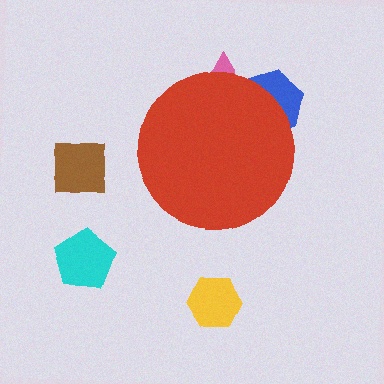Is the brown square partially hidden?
No, the brown square is fully visible.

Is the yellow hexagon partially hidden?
No, the yellow hexagon is fully visible.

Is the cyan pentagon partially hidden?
No, the cyan pentagon is fully visible.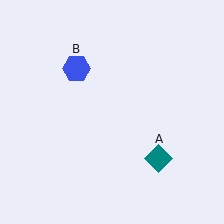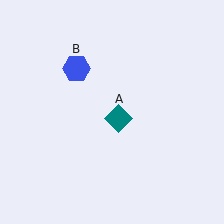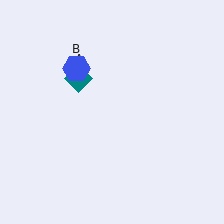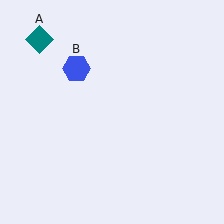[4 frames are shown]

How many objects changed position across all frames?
1 object changed position: teal diamond (object A).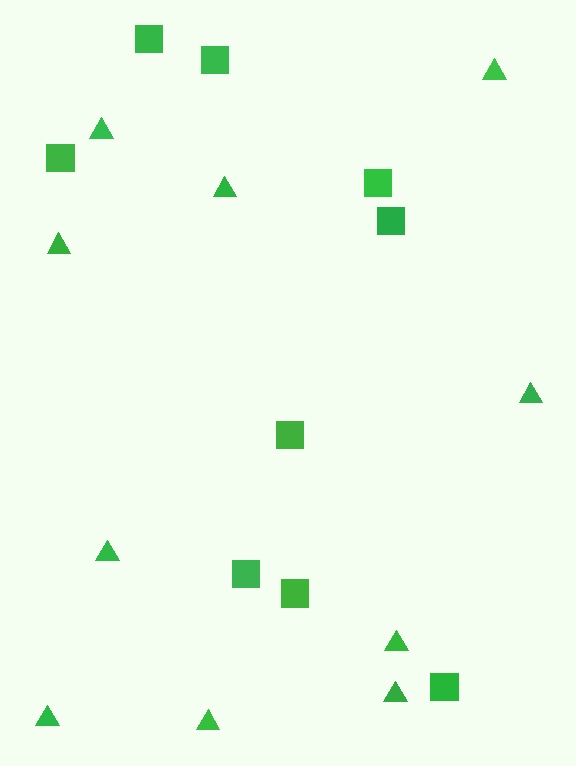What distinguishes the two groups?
There are 2 groups: one group of triangles (10) and one group of squares (9).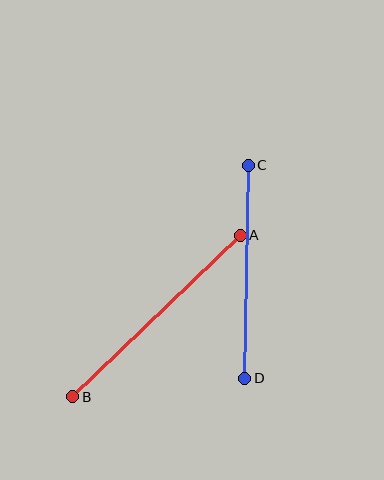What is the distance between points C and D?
The distance is approximately 213 pixels.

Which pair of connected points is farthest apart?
Points A and B are farthest apart.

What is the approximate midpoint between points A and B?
The midpoint is at approximately (156, 316) pixels.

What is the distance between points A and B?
The distance is approximately 233 pixels.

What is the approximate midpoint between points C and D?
The midpoint is at approximately (247, 272) pixels.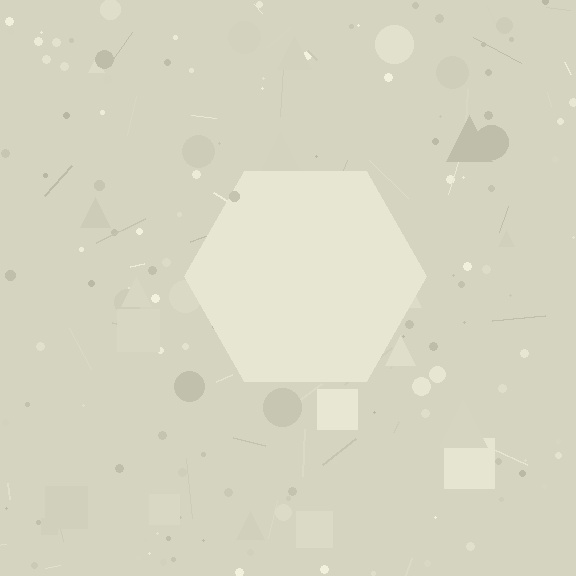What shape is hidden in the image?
A hexagon is hidden in the image.